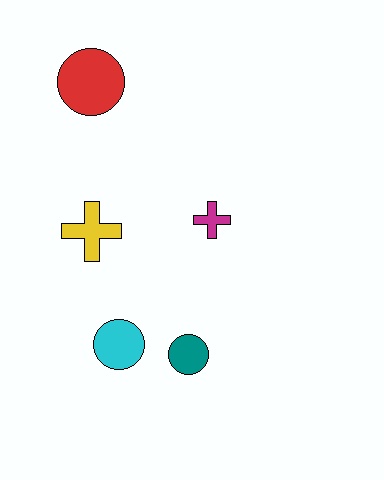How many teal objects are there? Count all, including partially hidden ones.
There is 1 teal object.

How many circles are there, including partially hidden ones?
There are 3 circles.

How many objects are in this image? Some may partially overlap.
There are 5 objects.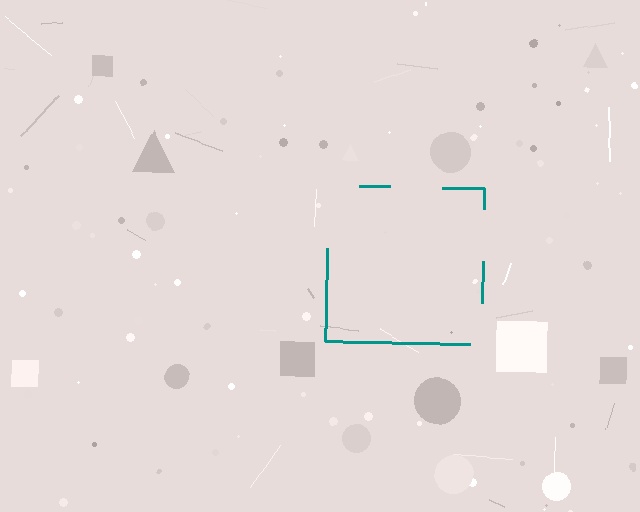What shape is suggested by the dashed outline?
The dashed outline suggests a square.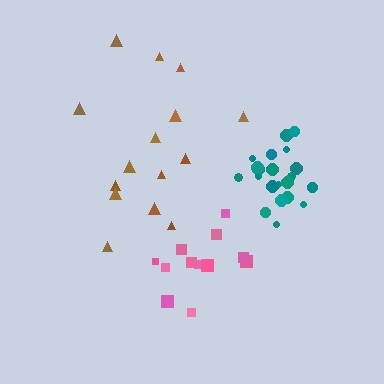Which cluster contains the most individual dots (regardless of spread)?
Teal (22).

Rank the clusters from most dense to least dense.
teal, pink, brown.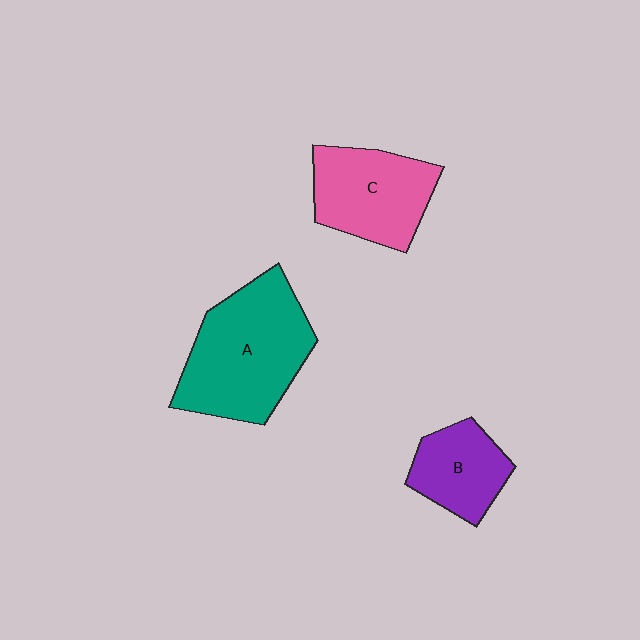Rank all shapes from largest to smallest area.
From largest to smallest: A (teal), C (pink), B (purple).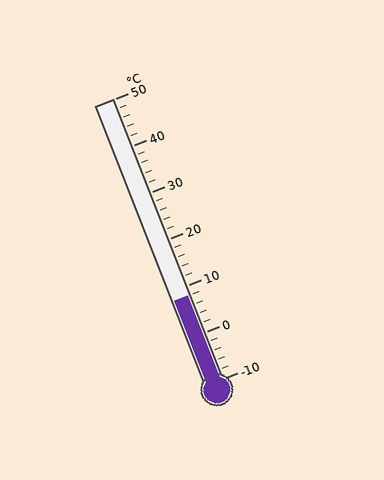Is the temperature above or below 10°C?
The temperature is below 10°C.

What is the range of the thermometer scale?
The thermometer scale ranges from -10°C to 50°C.